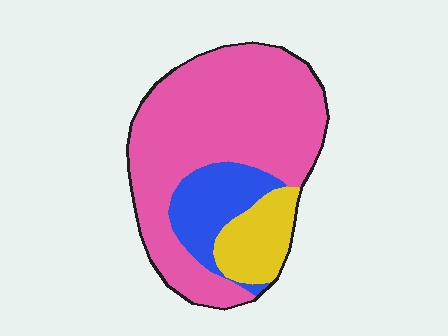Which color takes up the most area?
Pink, at roughly 70%.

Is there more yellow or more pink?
Pink.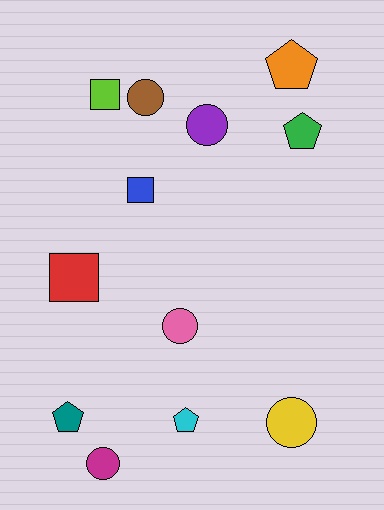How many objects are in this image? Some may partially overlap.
There are 12 objects.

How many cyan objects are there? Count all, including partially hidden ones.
There is 1 cyan object.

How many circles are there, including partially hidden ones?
There are 5 circles.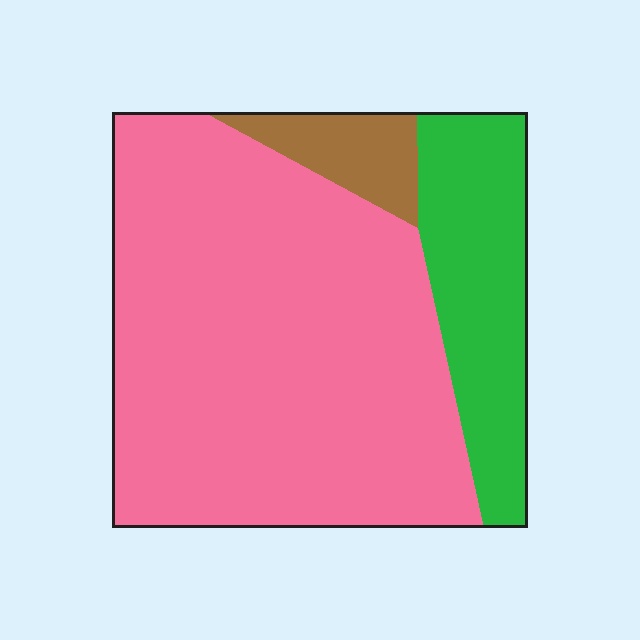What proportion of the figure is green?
Green takes up between a sixth and a third of the figure.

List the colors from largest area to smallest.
From largest to smallest: pink, green, brown.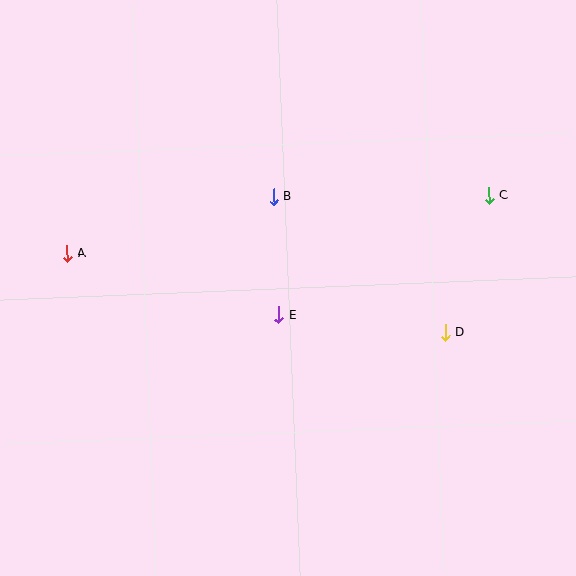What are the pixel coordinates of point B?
Point B is at (274, 197).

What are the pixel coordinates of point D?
Point D is at (445, 332).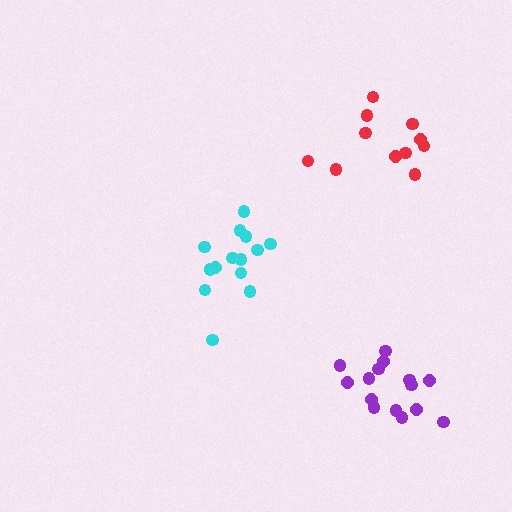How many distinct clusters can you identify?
There are 3 distinct clusters.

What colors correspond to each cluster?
The clusters are colored: red, purple, cyan.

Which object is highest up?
The red cluster is topmost.